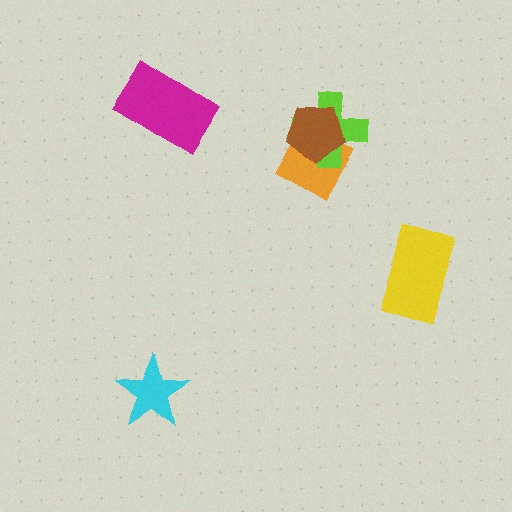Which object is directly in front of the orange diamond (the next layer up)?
The lime cross is directly in front of the orange diamond.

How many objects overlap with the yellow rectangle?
0 objects overlap with the yellow rectangle.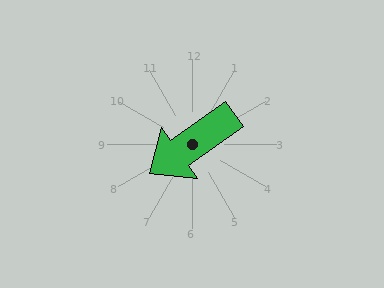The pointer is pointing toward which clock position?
Roughly 8 o'clock.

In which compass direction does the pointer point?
Southwest.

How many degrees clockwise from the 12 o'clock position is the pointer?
Approximately 235 degrees.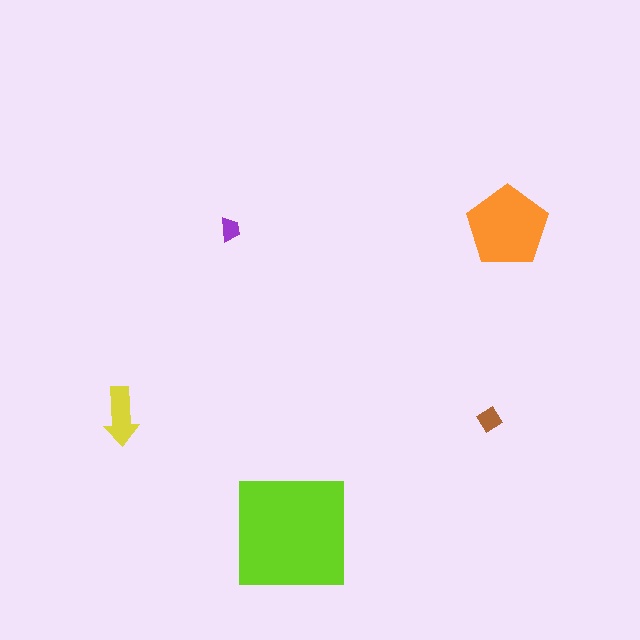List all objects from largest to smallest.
The lime square, the orange pentagon, the yellow arrow, the brown diamond, the purple trapezoid.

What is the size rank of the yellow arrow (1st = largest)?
3rd.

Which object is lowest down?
The lime square is bottommost.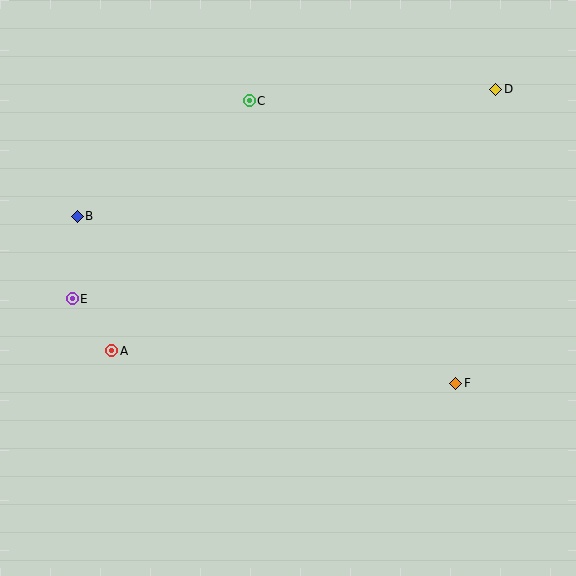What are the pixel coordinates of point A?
Point A is at (112, 351).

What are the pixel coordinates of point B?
Point B is at (77, 216).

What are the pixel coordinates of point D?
Point D is at (496, 89).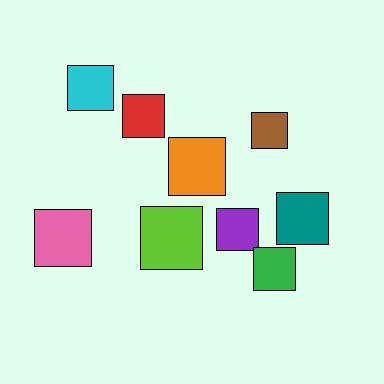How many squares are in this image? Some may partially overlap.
There are 9 squares.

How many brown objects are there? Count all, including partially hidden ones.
There is 1 brown object.